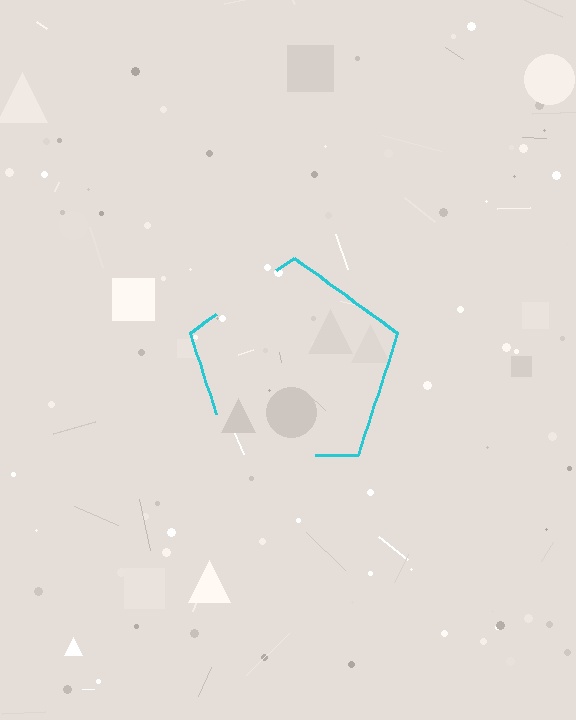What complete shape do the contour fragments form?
The contour fragments form a pentagon.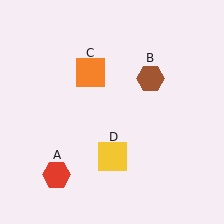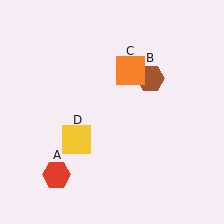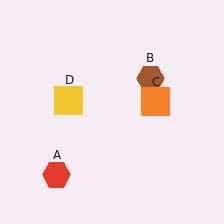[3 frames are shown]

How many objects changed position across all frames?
2 objects changed position: orange square (object C), yellow square (object D).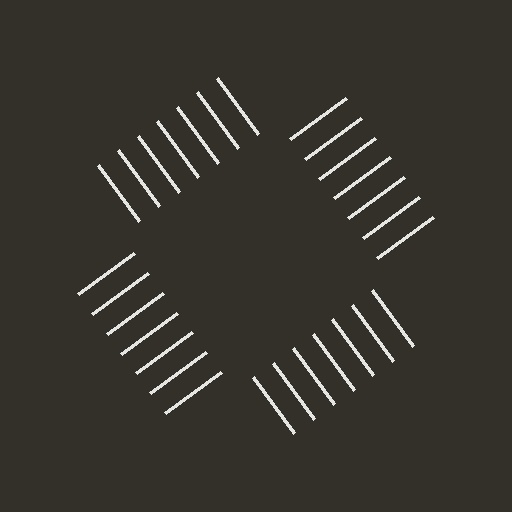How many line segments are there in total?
28 — 7 along each of the 4 edges.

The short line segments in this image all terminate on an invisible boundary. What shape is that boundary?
An illusory square — the line segments terminate on its edges but no continuous stroke is drawn.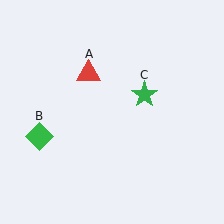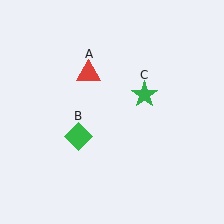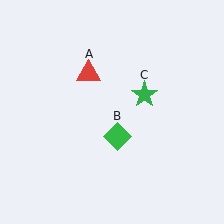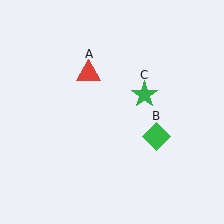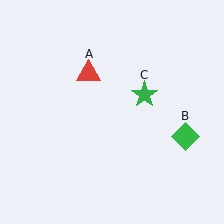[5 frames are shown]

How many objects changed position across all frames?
1 object changed position: green diamond (object B).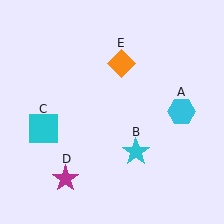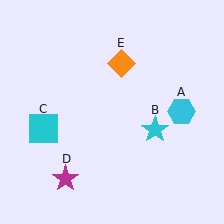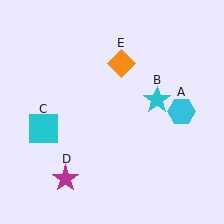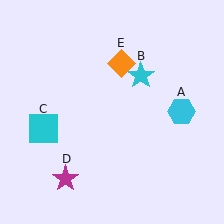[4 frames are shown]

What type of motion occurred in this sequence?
The cyan star (object B) rotated counterclockwise around the center of the scene.